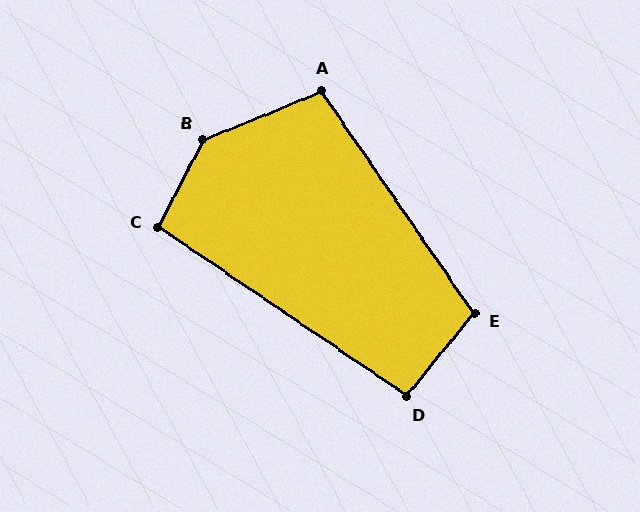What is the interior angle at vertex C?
Approximately 97 degrees (obtuse).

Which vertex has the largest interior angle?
B, at approximately 140 degrees.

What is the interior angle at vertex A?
Approximately 102 degrees (obtuse).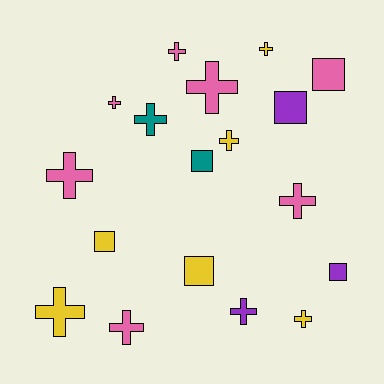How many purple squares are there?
There are 2 purple squares.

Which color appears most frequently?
Pink, with 7 objects.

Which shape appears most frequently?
Cross, with 12 objects.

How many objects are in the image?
There are 18 objects.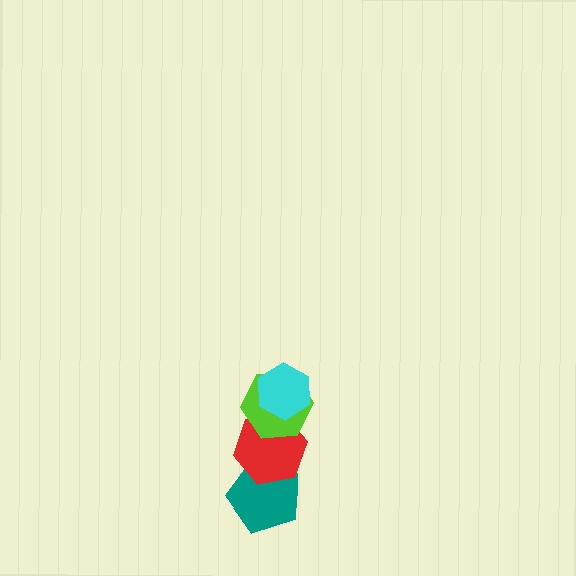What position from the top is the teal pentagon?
The teal pentagon is 4th from the top.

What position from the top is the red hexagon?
The red hexagon is 3rd from the top.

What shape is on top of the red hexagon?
The lime hexagon is on top of the red hexagon.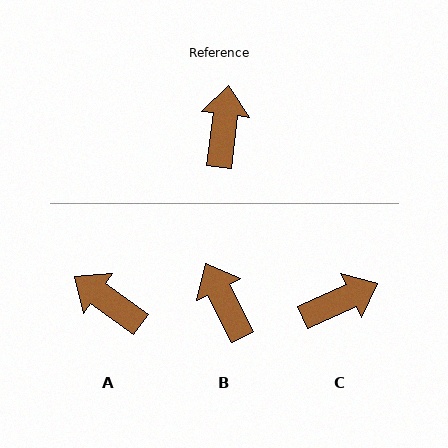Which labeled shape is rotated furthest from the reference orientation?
A, about 61 degrees away.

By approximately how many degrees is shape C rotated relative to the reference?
Approximately 58 degrees clockwise.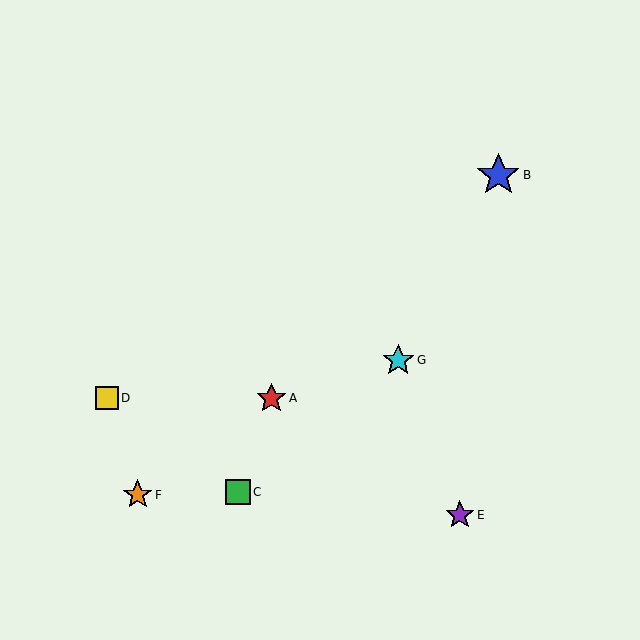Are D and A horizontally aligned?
Yes, both are at y≈398.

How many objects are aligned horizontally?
2 objects (A, D) are aligned horizontally.